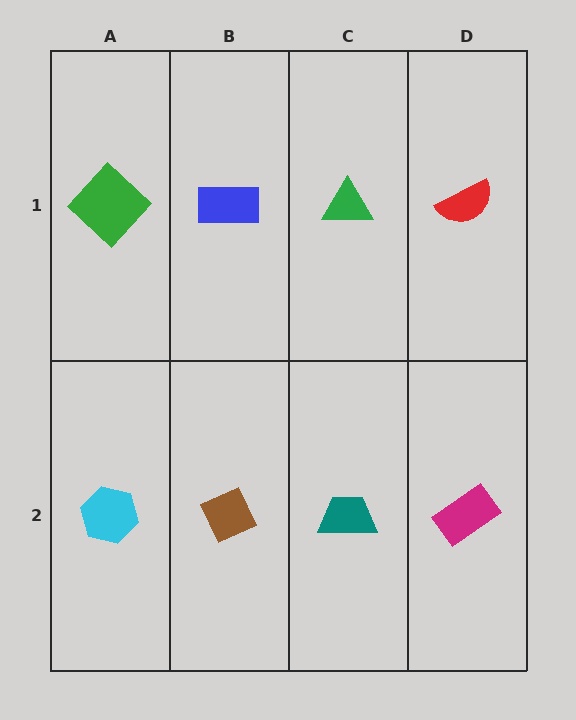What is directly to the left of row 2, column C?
A brown diamond.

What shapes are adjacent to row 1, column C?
A teal trapezoid (row 2, column C), a blue rectangle (row 1, column B), a red semicircle (row 1, column D).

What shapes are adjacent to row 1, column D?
A magenta rectangle (row 2, column D), a green triangle (row 1, column C).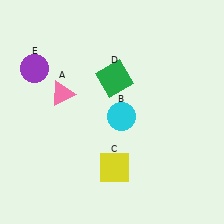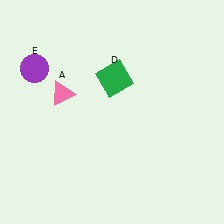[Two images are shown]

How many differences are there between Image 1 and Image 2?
There are 2 differences between the two images.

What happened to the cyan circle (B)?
The cyan circle (B) was removed in Image 2. It was in the bottom-right area of Image 1.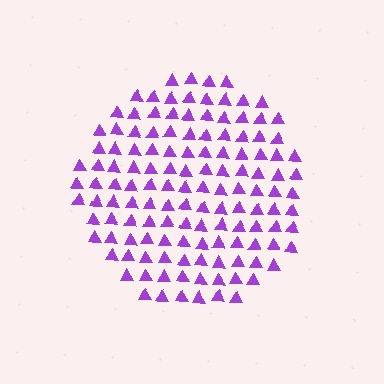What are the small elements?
The small elements are triangles.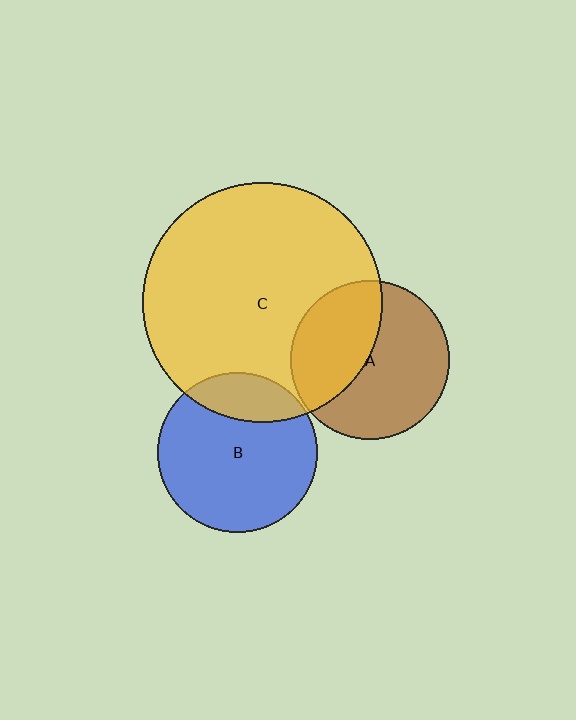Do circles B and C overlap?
Yes.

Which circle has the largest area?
Circle C (yellow).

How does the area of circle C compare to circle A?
Approximately 2.3 times.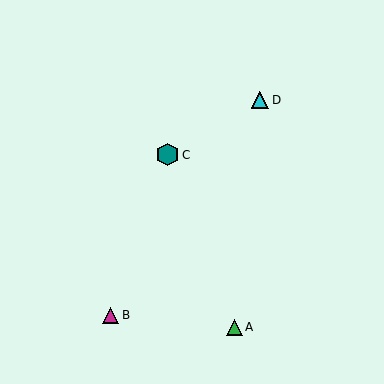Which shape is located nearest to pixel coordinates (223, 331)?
The green triangle (labeled A) at (235, 327) is nearest to that location.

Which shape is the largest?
The teal hexagon (labeled C) is the largest.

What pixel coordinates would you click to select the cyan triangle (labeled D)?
Click at (260, 100) to select the cyan triangle D.